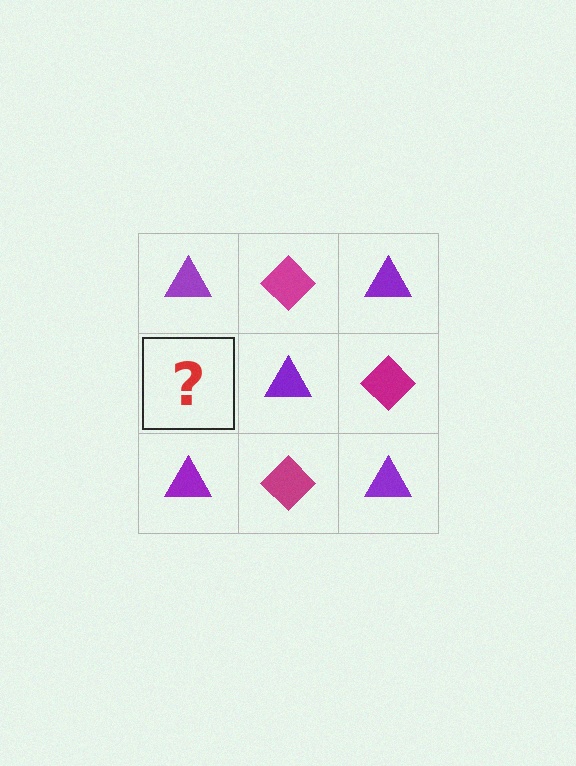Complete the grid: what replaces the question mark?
The question mark should be replaced with a magenta diamond.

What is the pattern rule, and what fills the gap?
The rule is that it alternates purple triangle and magenta diamond in a checkerboard pattern. The gap should be filled with a magenta diamond.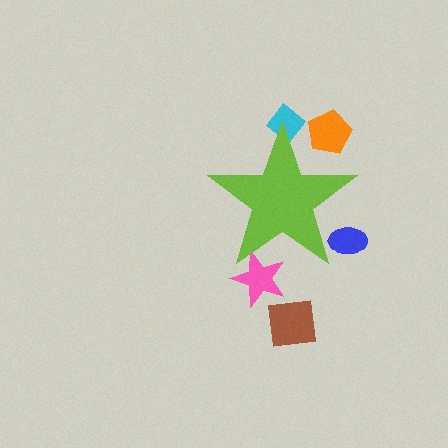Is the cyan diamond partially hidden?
Yes, the cyan diamond is partially hidden behind the lime star.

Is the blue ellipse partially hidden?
Yes, the blue ellipse is partially hidden behind the lime star.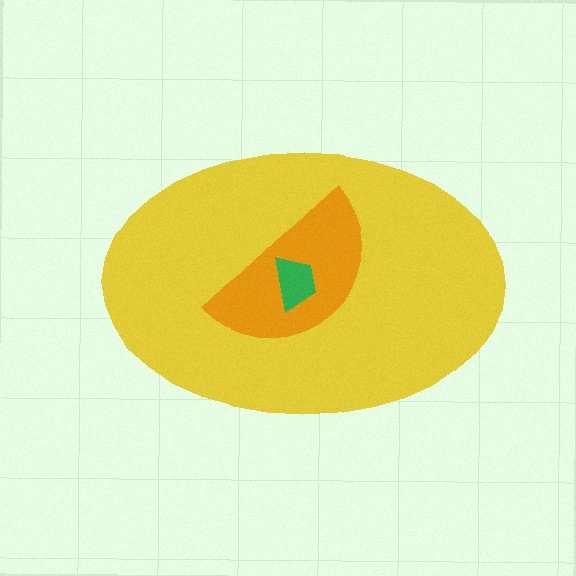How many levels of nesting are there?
3.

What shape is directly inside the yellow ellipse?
The orange semicircle.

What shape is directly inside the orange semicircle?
The green trapezoid.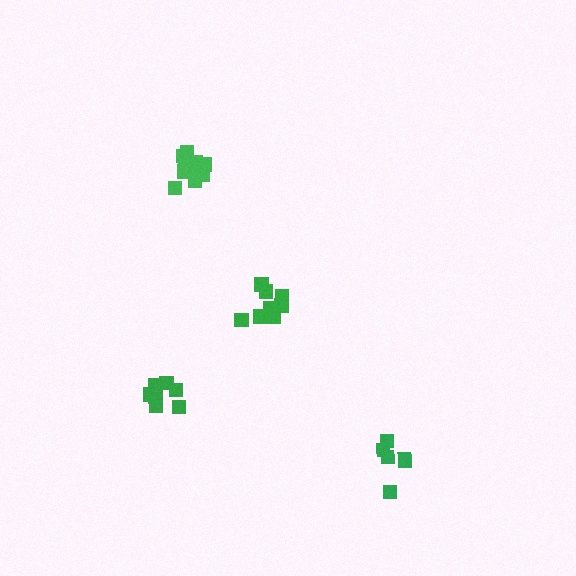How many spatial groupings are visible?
There are 4 spatial groupings.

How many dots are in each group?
Group 1: 8 dots, Group 2: 7 dots, Group 3: 6 dots, Group 4: 10 dots (31 total).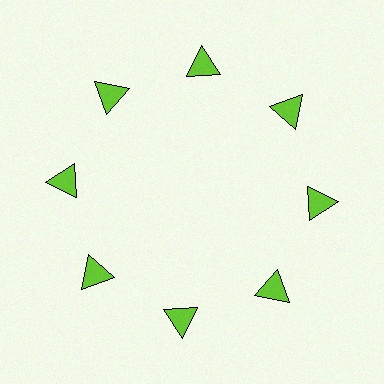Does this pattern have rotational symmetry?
Yes, this pattern has 8-fold rotational symmetry. It looks the same after rotating 45 degrees around the center.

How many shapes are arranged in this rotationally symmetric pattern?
There are 8 shapes, arranged in 8 groups of 1.